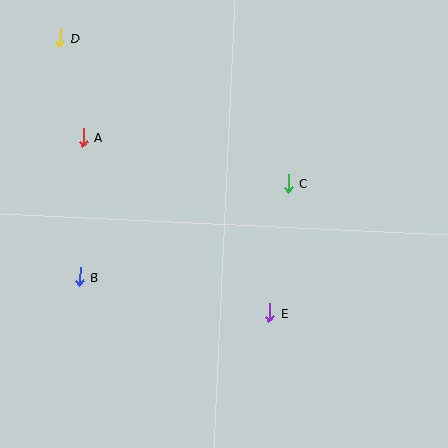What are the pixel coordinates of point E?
Point E is at (270, 313).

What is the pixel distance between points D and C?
The distance between D and C is 271 pixels.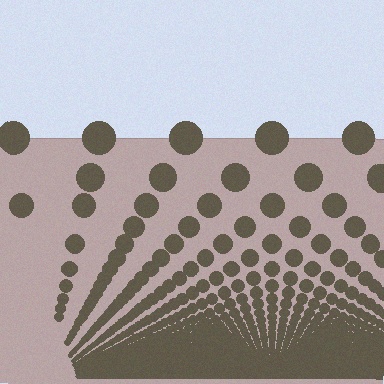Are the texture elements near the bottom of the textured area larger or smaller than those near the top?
Smaller. The gradient is inverted — elements near the bottom are smaller and denser.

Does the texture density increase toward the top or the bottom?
Density increases toward the bottom.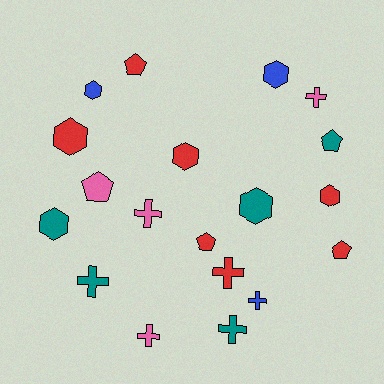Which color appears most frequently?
Red, with 7 objects.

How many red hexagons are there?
There are 3 red hexagons.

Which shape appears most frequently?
Cross, with 7 objects.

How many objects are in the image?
There are 19 objects.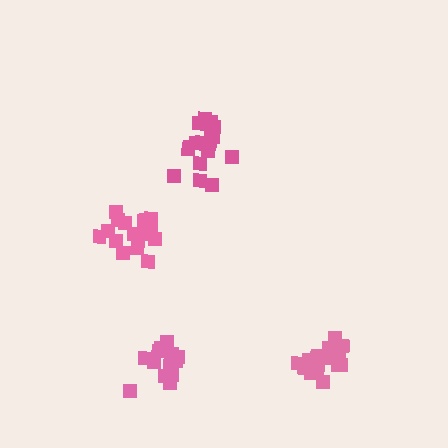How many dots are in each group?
Group 1: 17 dots, Group 2: 18 dots, Group 3: 19 dots, Group 4: 15 dots (69 total).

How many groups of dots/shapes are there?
There are 4 groups.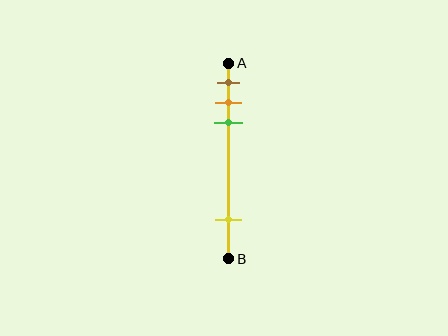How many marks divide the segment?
There are 4 marks dividing the segment.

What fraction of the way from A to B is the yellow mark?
The yellow mark is approximately 80% (0.8) of the way from A to B.